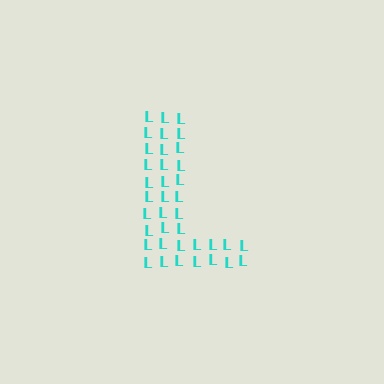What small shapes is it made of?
It is made of small letter L's.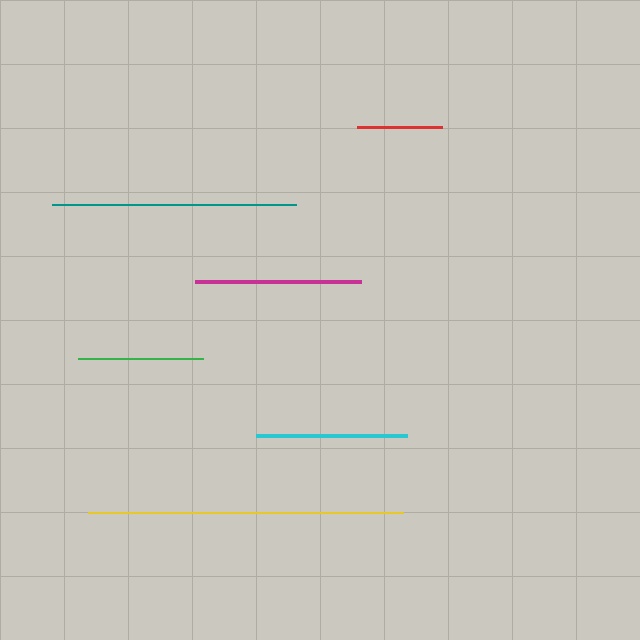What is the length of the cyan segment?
The cyan segment is approximately 151 pixels long.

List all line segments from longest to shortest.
From longest to shortest: yellow, teal, magenta, cyan, green, red.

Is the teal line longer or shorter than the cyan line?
The teal line is longer than the cyan line.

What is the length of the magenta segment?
The magenta segment is approximately 166 pixels long.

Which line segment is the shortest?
The red line is the shortest at approximately 85 pixels.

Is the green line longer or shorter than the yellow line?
The yellow line is longer than the green line.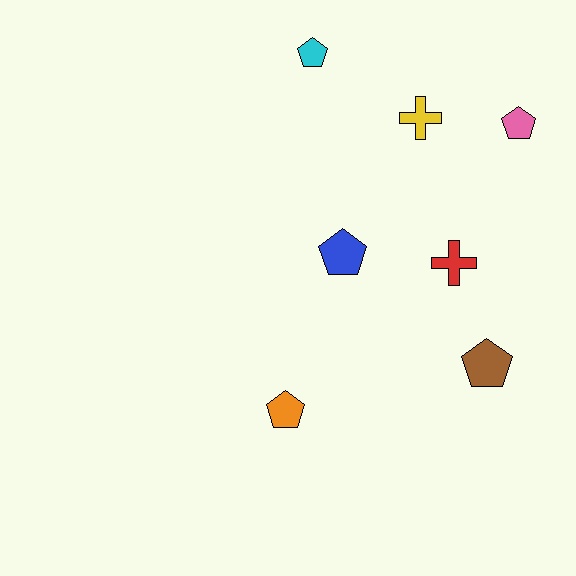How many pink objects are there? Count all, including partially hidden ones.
There is 1 pink object.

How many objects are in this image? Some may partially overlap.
There are 7 objects.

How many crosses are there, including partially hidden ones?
There are 2 crosses.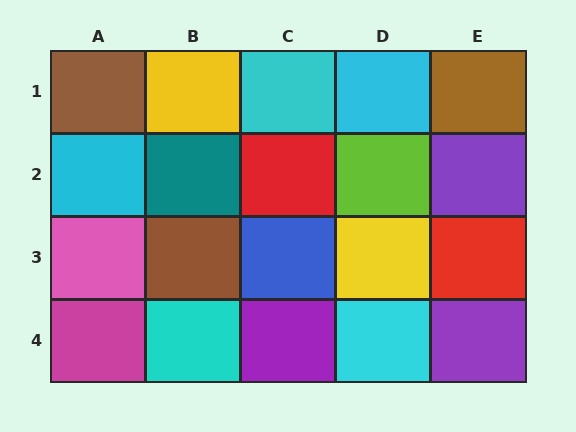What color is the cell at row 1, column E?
Brown.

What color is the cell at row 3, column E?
Red.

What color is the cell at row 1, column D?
Cyan.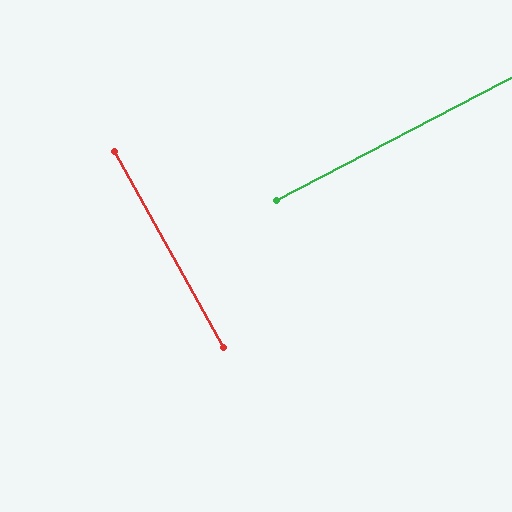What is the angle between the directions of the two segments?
Approximately 88 degrees.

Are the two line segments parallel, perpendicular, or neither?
Perpendicular — they meet at approximately 88°.